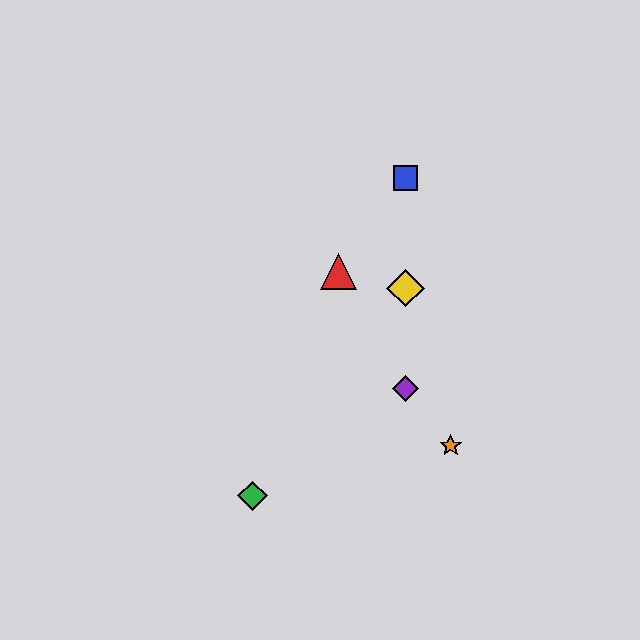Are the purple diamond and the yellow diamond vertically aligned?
Yes, both are at x≈405.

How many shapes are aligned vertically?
3 shapes (the blue square, the yellow diamond, the purple diamond) are aligned vertically.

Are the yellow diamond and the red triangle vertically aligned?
No, the yellow diamond is at x≈405 and the red triangle is at x≈338.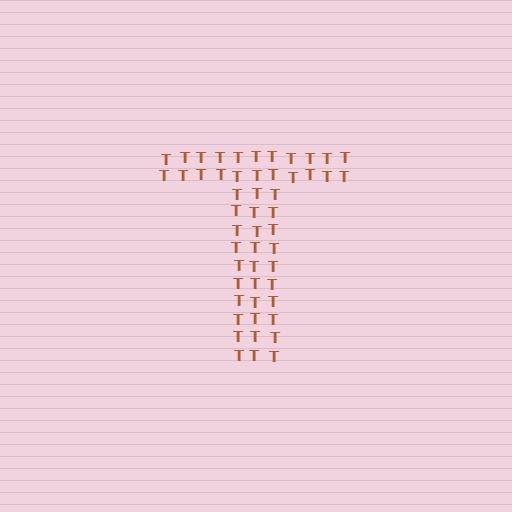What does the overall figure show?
The overall figure shows the letter T.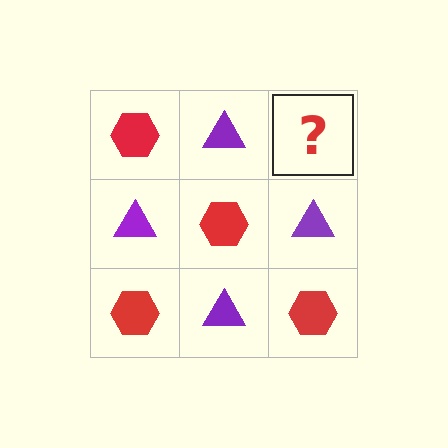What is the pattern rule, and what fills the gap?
The rule is that it alternates red hexagon and purple triangle in a checkerboard pattern. The gap should be filled with a red hexagon.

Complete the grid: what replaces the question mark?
The question mark should be replaced with a red hexagon.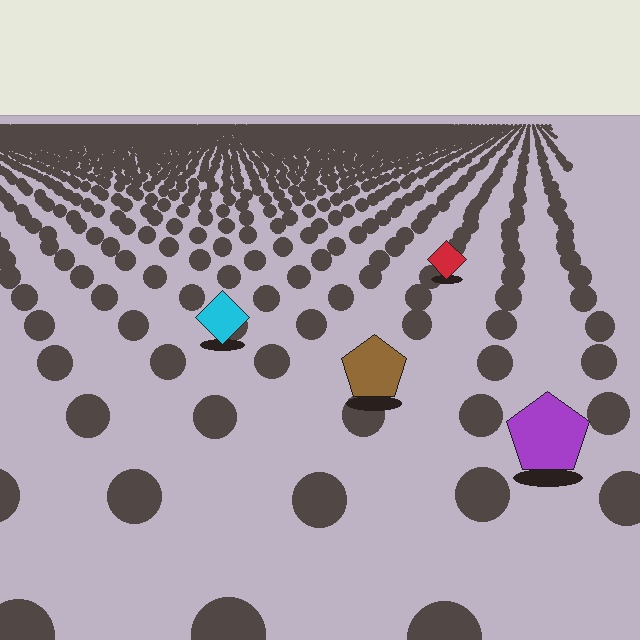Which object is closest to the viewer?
The purple pentagon is closest. The texture marks near it are larger and more spread out.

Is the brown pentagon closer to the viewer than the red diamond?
Yes. The brown pentagon is closer — you can tell from the texture gradient: the ground texture is coarser near it.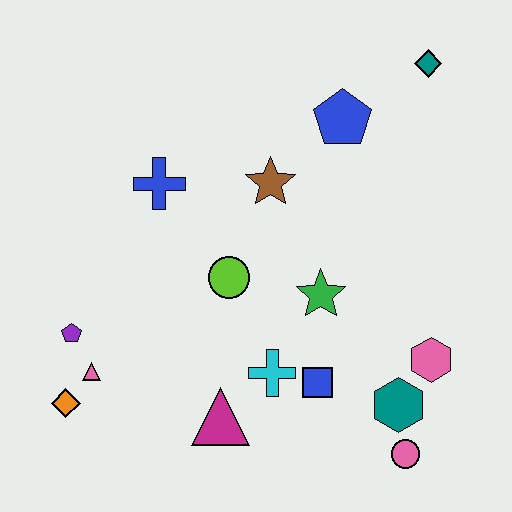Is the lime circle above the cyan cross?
Yes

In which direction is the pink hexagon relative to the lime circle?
The pink hexagon is to the right of the lime circle.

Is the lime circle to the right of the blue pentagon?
No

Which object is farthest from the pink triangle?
The teal diamond is farthest from the pink triangle.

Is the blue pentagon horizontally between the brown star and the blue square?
No